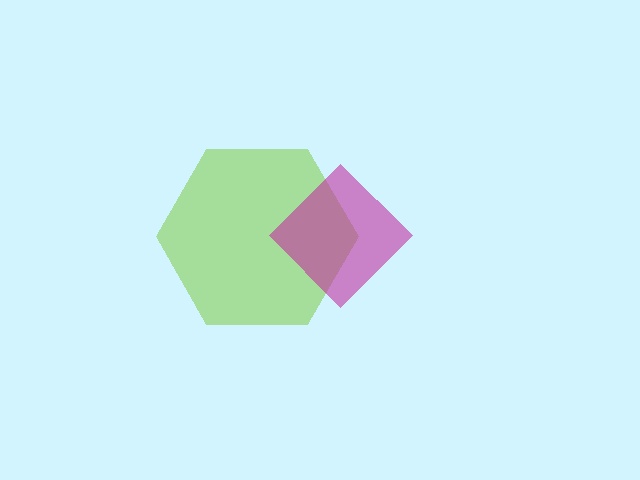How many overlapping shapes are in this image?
There are 2 overlapping shapes in the image.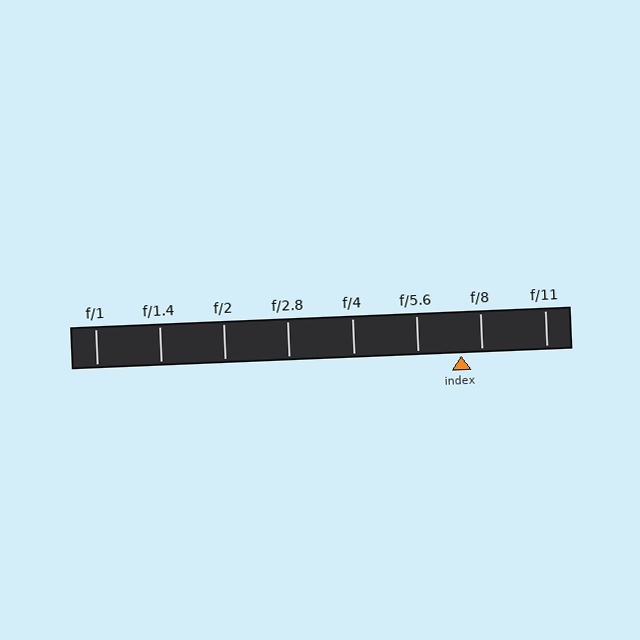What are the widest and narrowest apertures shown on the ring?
The widest aperture shown is f/1 and the narrowest is f/11.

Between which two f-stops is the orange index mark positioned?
The index mark is between f/5.6 and f/8.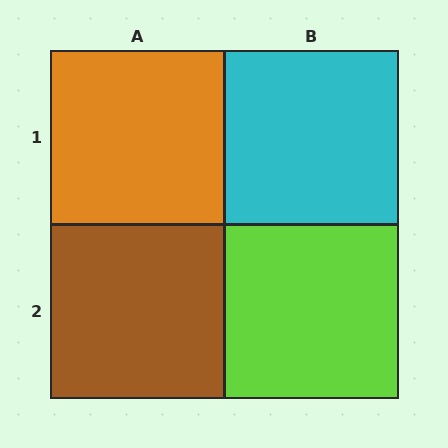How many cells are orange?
1 cell is orange.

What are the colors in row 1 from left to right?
Orange, cyan.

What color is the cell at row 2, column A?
Brown.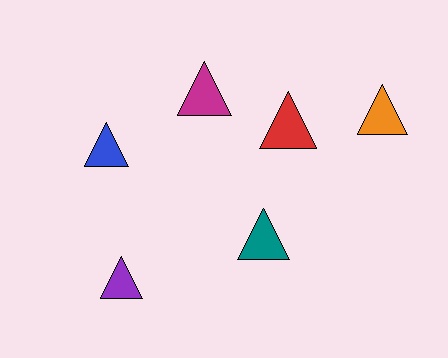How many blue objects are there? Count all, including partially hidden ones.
There is 1 blue object.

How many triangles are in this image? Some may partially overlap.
There are 6 triangles.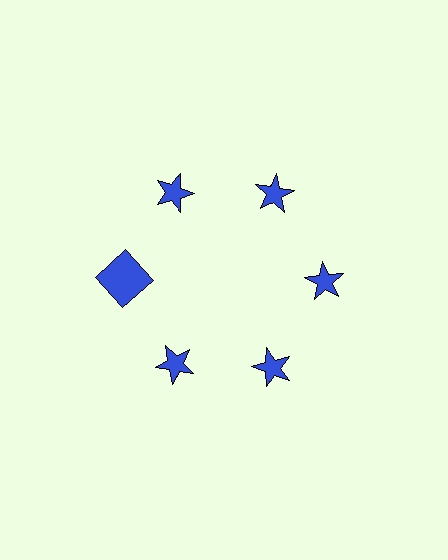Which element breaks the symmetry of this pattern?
The blue square at roughly the 9 o'clock position breaks the symmetry. All other shapes are blue stars.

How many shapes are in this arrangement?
There are 6 shapes arranged in a ring pattern.